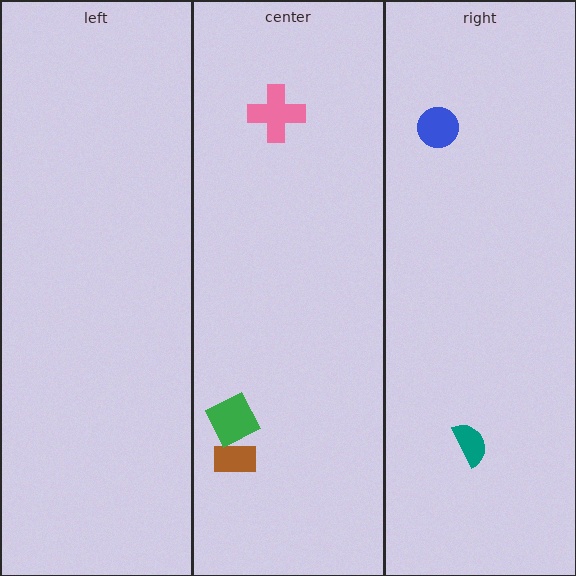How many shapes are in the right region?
2.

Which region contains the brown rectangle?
The center region.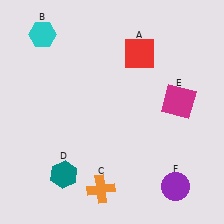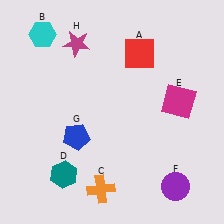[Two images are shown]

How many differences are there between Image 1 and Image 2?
There are 2 differences between the two images.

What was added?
A blue pentagon (G), a magenta star (H) were added in Image 2.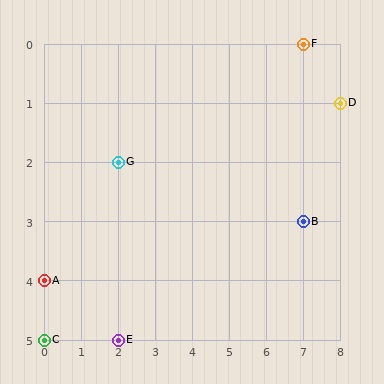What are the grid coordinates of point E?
Point E is at grid coordinates (2, 5).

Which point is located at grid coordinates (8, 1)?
Point D is at (8, 1).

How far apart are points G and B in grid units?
Points G and B are 5 columns and 1 row apart (about 5.1 grid units diagonally).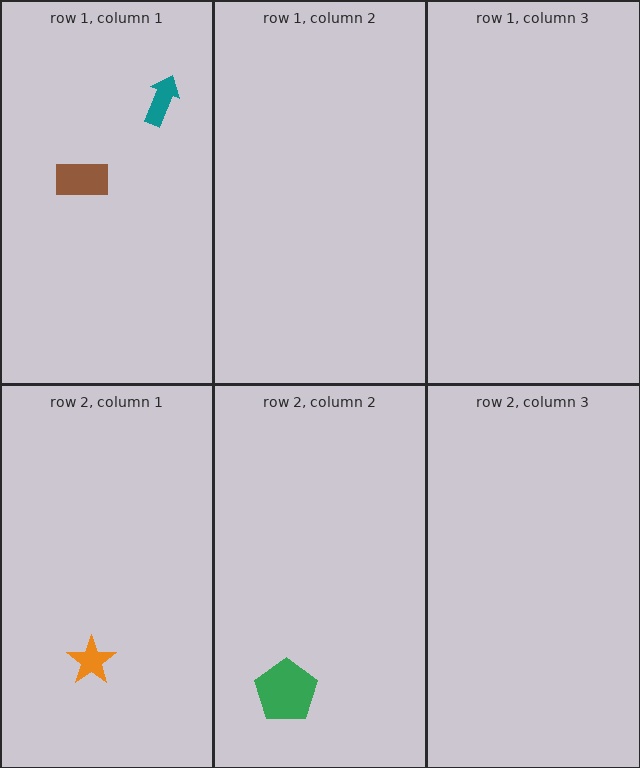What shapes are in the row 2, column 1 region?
The orange star.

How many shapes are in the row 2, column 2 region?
1.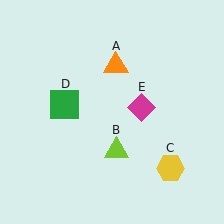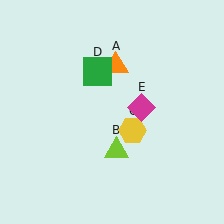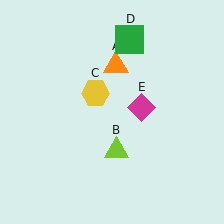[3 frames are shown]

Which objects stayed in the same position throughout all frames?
Orange triangle (object A) and lime triangle (object B) and magenta diamond (object E) remained stationary.